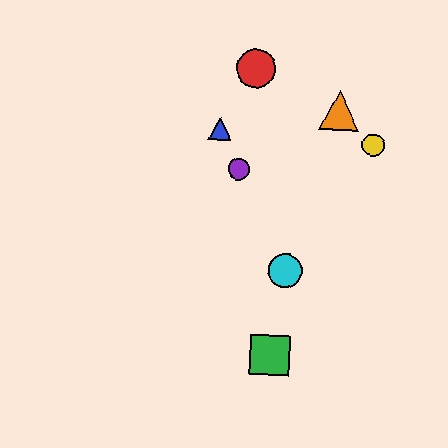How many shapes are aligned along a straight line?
3 shapes (the blue triangle, the purple circle, the cyan circle) are aligned along a straight line.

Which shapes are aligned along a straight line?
The blue triangle, the purple circle, the cyan circle are aligned along a straight line.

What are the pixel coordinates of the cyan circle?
The cyan circle is at (285, 271).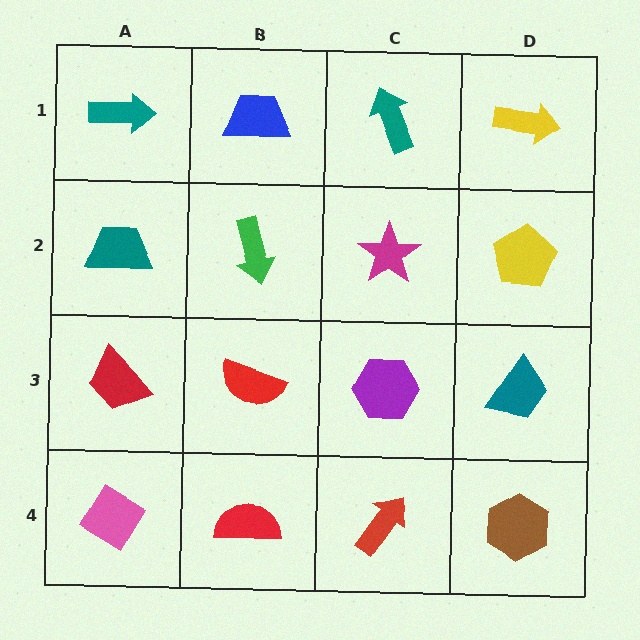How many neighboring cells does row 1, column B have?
3.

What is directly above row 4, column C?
A purple hexagon.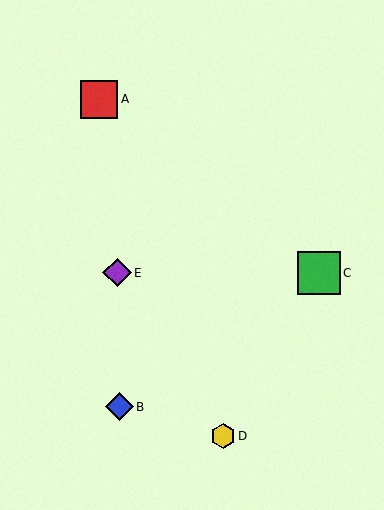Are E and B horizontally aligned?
No, E is at y≈273 and B is at y≈407.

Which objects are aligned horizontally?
Objects C, E are aligned horizontally.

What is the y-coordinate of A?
Object A is at y≈99.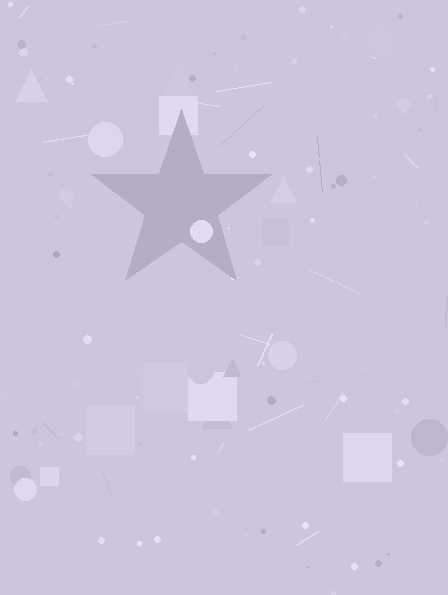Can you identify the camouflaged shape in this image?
The camouflaged shape is a star.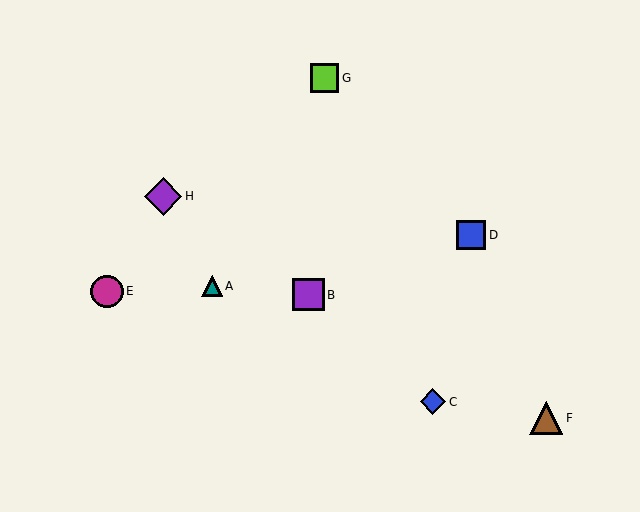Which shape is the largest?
The purple diamond (labeled H) is the largest.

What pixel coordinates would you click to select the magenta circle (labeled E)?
Click at (107, 291) to select the magenta circle E.